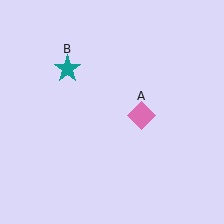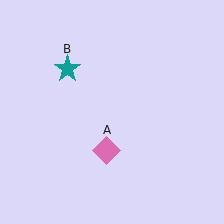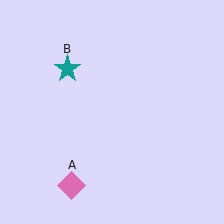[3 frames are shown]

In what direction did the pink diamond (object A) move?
The pink diamond (object A) moved down and to the left.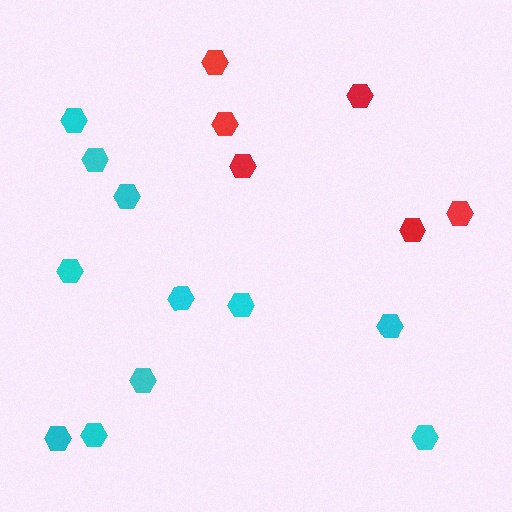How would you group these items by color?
There are 2 groups: one group of cyan hexagons (11) and one group of red hexagons (6).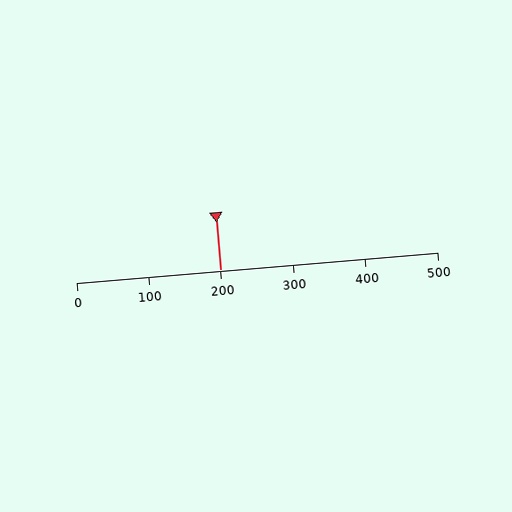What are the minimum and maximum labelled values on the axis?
The axis runs from 0 to 500.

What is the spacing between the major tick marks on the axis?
The major ticks are spaced 100 apart.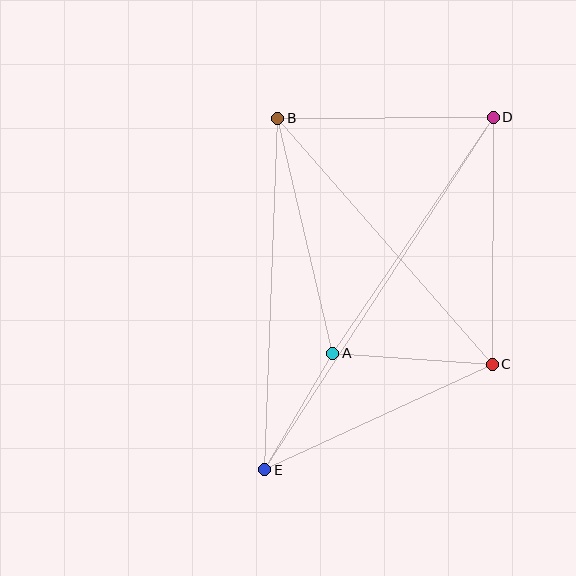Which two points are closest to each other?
Points A and E are closest to each other.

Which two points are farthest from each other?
Points D and E are farthest from each other.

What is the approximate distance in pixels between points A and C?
The distance between A and C is approximately 160 pixels.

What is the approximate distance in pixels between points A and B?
The distance between A and B is approximately 241 pixels.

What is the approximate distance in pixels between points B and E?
The distance between B and E is approximately 352 pixels.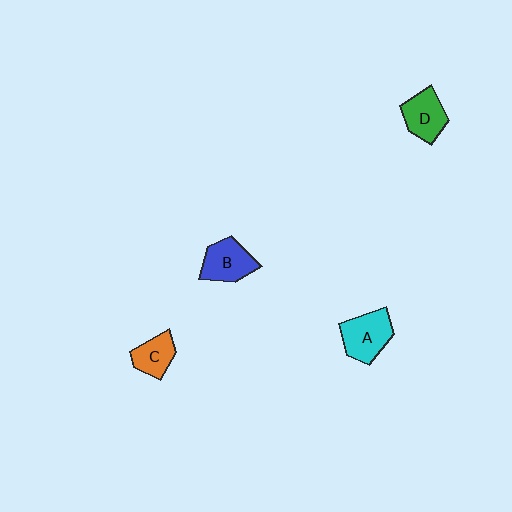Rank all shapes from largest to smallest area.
From largest to smallest: A (cyan), B (blue), D (green), C (orange).